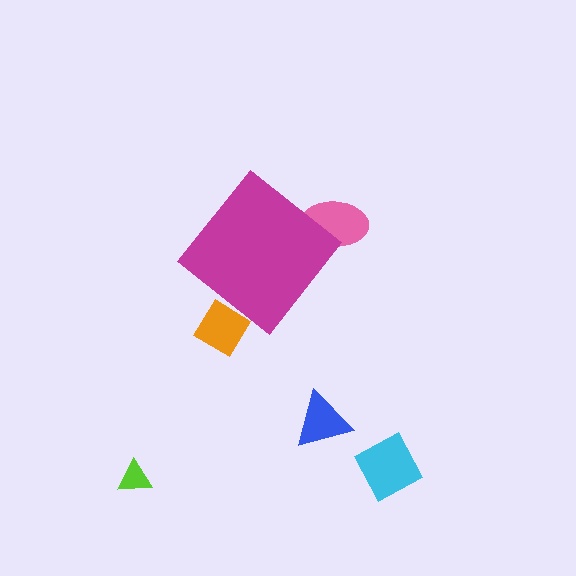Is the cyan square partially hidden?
No, the cyan square is fully visible.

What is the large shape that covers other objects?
A magenta diamond.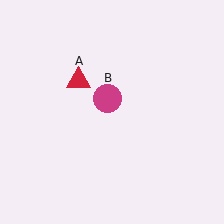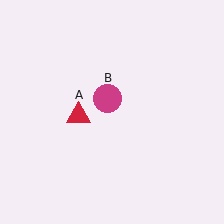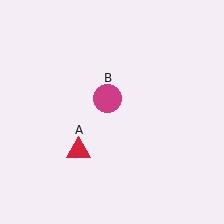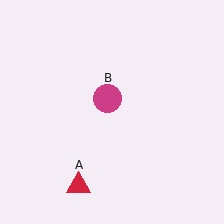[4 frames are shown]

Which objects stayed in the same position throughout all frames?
Magenta circle (object B) remained stationary.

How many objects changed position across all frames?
1 object changed position: red triangle (object A).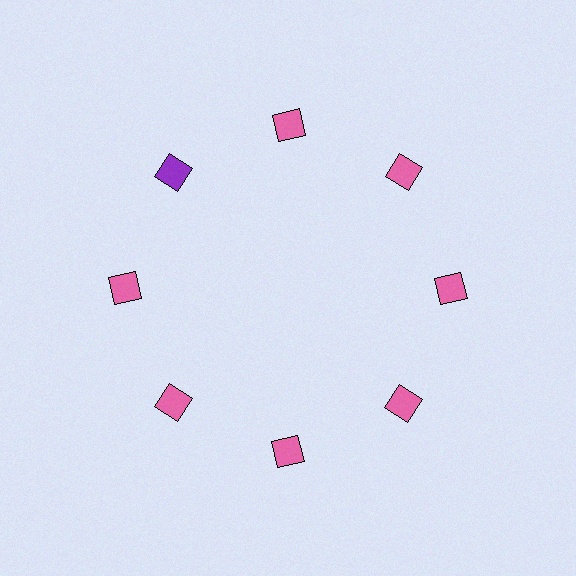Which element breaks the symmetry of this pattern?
The purple square at roughly the 10 o'clock position breaks the symmetry. All other shapes are pink squares.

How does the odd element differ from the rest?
It has a different color: purple instead of pink.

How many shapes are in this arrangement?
There are 8 shapes arranged in a ring pattern.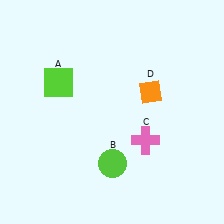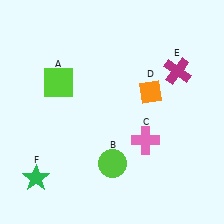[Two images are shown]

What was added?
A magenta cross (E), a green star (F) were added in Image 2.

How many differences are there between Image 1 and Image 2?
There are 2 differences between the two images.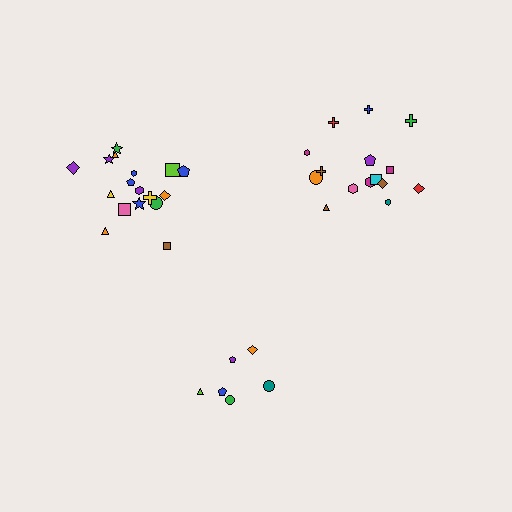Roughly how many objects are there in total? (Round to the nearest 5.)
Roughly 40 objects in total.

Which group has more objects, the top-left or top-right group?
The top-left group.